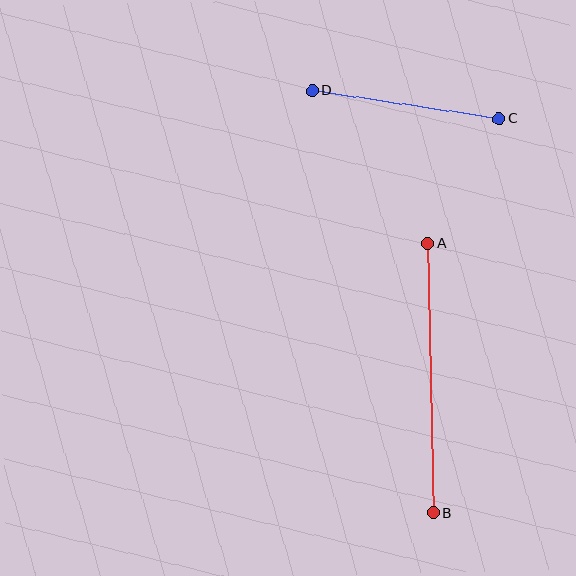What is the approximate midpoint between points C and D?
The midpoint is at approximately (406, 105) pixels.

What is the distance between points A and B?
The distance is approximately 270 pixels.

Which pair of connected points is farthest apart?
Points A and B are farthest apart.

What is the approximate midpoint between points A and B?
The midpoint is at approximately (430, 378) pixels.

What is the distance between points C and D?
The distance is approximately 189 pixels.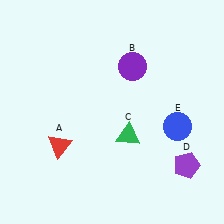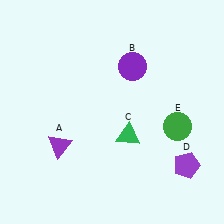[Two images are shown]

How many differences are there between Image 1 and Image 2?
There are 2 differences between the two images.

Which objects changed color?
A changed from red to purple. E changed from blue to green.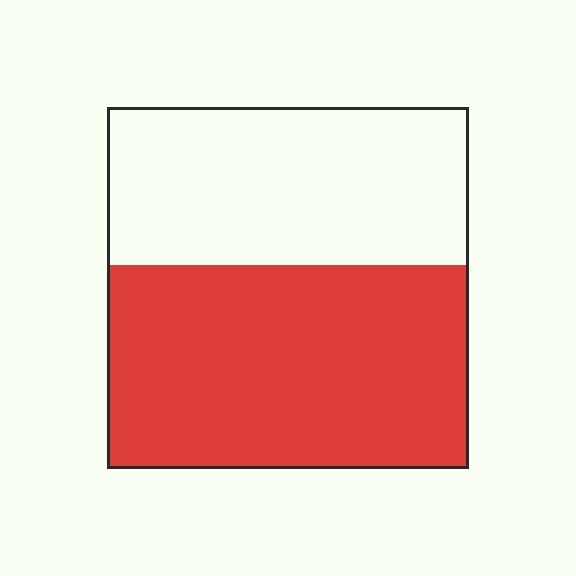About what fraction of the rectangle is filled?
About three fifths (3/5).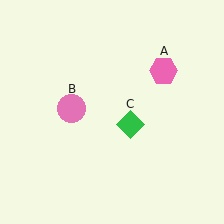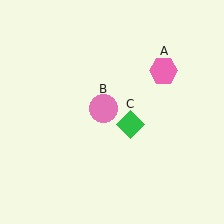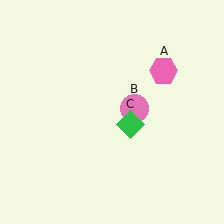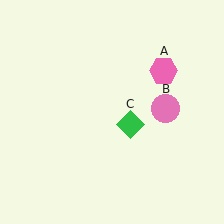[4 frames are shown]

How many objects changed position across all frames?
1 object changed position: pink circle (object B).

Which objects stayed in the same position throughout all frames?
Pink hexagon (object A) and green diamond (object C) remained stationary.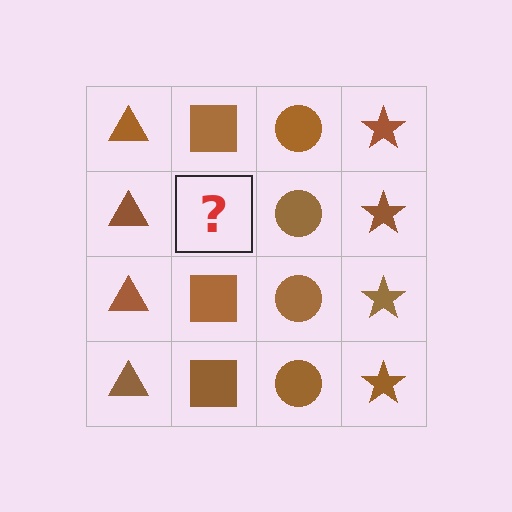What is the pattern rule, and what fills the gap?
The rule is that each column has a consistent shape. The gap should be filled with a brown square.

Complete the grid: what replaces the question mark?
The question mark should be replaced with a brown square.